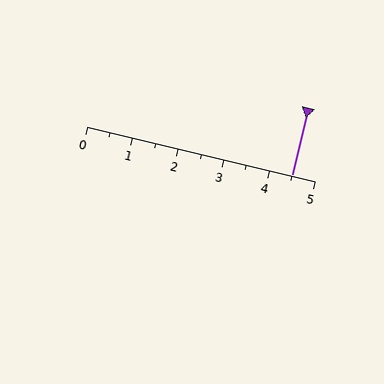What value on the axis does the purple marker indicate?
The marker indicates approximately 4.5.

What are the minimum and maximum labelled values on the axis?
The axis runs from 0 to 5.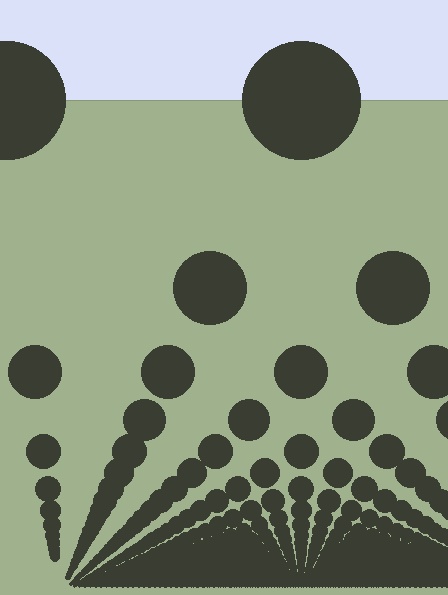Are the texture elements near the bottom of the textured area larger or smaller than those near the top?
Smaller. The gradient is inverted — elements near the bottom are smaller and denser.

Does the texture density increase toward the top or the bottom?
Density increases toward the bottom.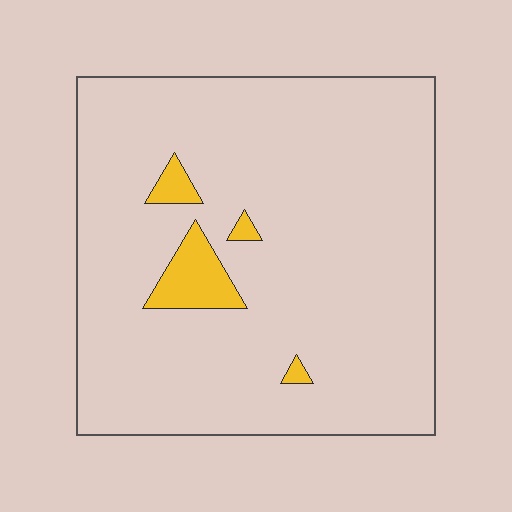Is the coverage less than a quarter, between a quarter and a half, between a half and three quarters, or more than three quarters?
Less than a quarter.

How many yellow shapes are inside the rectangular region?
4.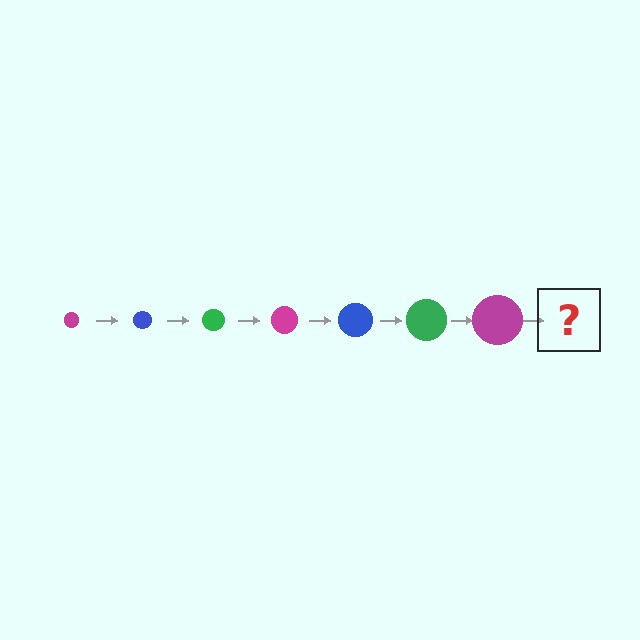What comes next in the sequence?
The next element should be a blue circle, larger than the previous one.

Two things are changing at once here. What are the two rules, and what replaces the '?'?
The two rules are that the circle grows larger each step and the color cycles through magenta, blue, and green. The '?' should be a blue circle, larger than the previous one.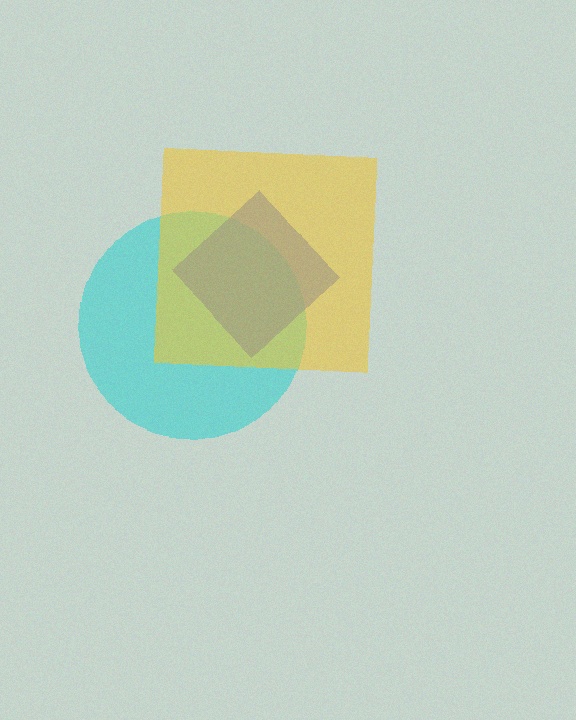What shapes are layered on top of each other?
The layered shapes are: a cyan circle, a blue diamond, a yellow square.